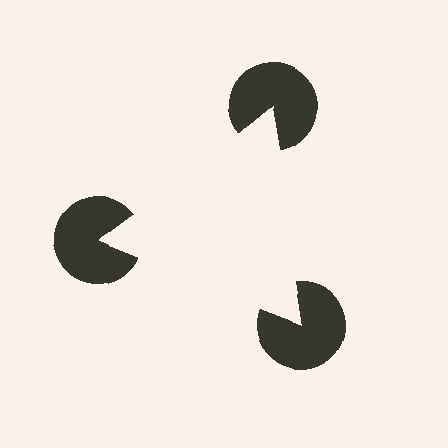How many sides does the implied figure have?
3 sides.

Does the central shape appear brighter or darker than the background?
It typically appears slightly brighter than the background, even though no actual brightness change is drawn.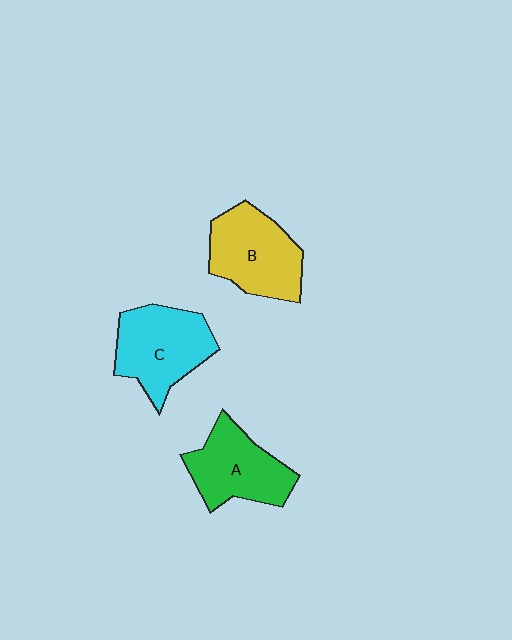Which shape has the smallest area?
Shape A (green).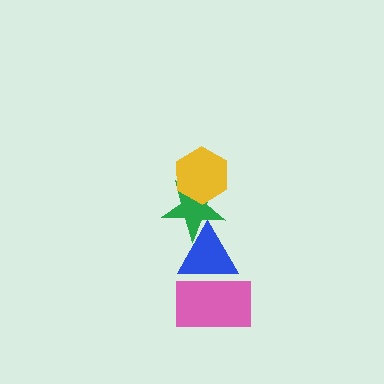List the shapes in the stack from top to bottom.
From top to bottom: the yellow hexagon, the green star, the blue triangle, the pink rectangle.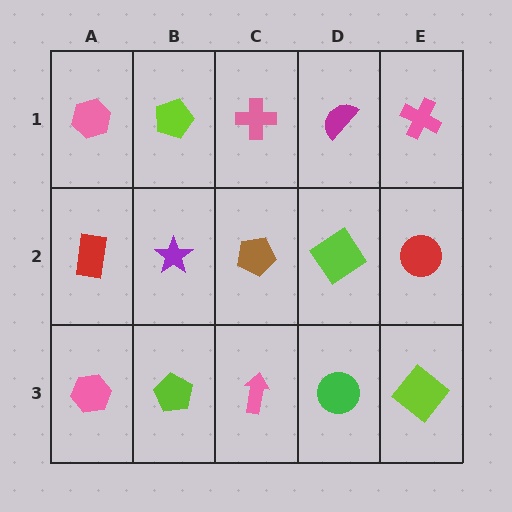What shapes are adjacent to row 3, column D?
A lime diamond (row 2, column D), a pink arrow (row 3, column C), a lime diamond (row 3, column E).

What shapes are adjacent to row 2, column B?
A lime pentagon (row 1, column B), a lime pentagon (row 3, column B), a red rectangle (row 2, column A), a brown pentagon (row 2, column C).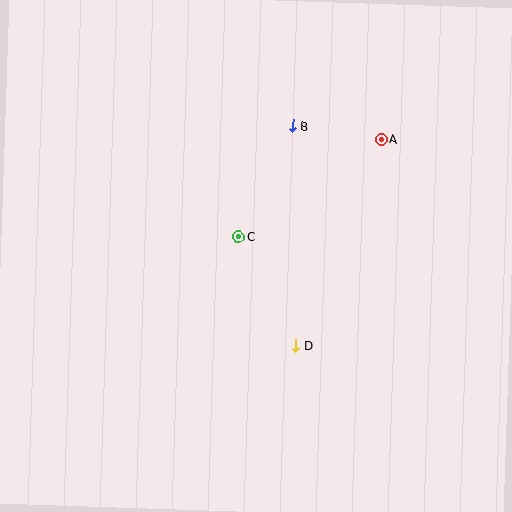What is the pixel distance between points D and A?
The distance between D and A is 223 pixels.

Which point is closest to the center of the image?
Point C at (238, 237) is closest to the center.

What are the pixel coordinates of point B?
Point B is at (293, 126).